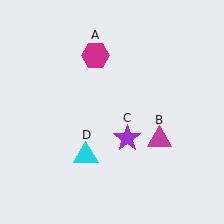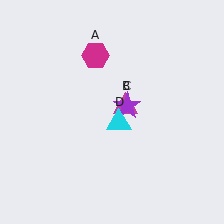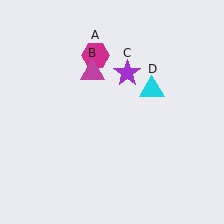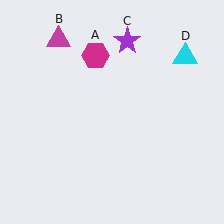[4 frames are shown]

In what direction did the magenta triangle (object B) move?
The magenta triangle (object B) moved up and to the left.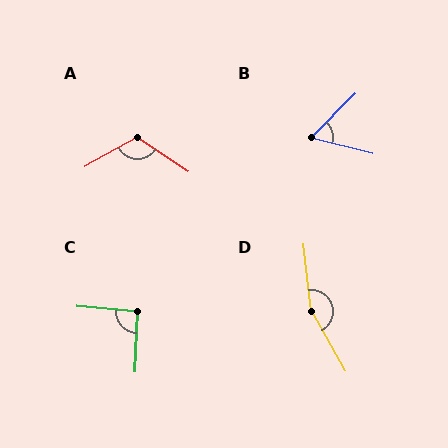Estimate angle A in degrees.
Approximately 117 degrees.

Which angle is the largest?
D, at approximately 157 degrees.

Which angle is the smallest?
B, at approximately 59 degrees.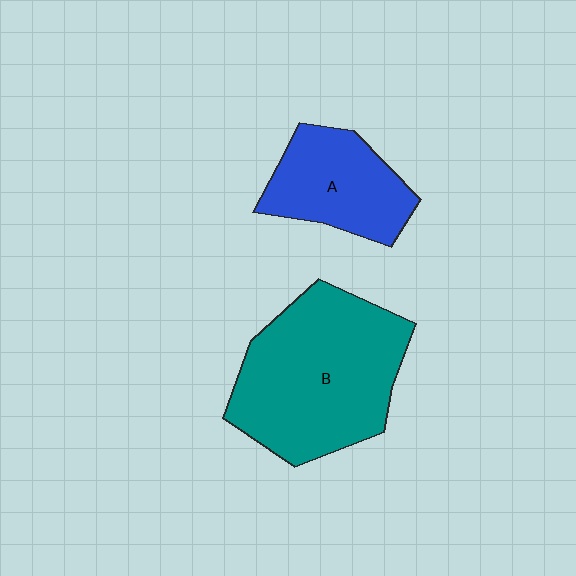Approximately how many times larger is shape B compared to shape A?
Approximately 1.9 times.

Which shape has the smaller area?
Shape A (blue).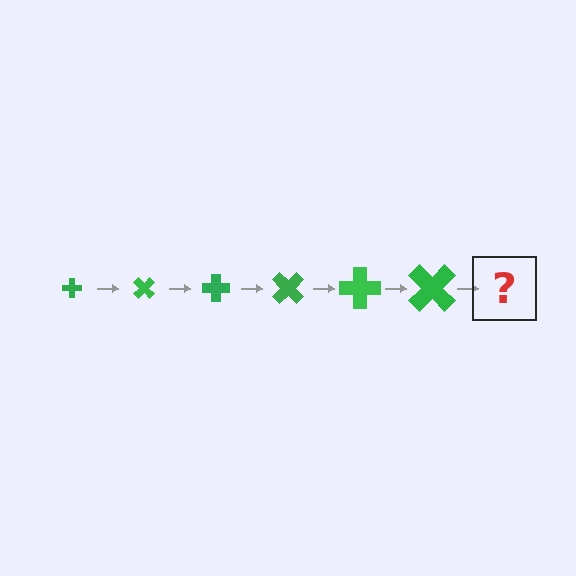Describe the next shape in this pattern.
It should be a cross, larger than the previous one and rotated 270 degrees from the start.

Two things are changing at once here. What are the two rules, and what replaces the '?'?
The two rules are that the cross grows larger each step and it rotates 45 degrees each step. The '?' should be a cross, larger than the previous one and rotated 270 degrees from the start.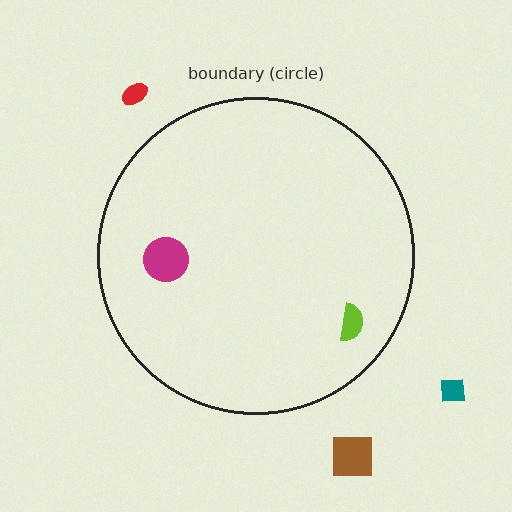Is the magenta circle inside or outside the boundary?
Inside.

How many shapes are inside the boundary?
2 inside, 3 outside.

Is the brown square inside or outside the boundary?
Outside.